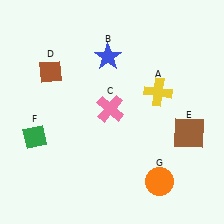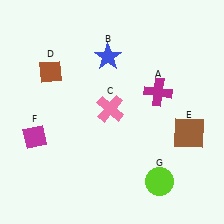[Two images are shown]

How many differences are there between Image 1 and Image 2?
There are 3 differences between the two images.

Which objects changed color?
A changed from yellow to magenta. F changed from green to magenta. G changed from orange to lime.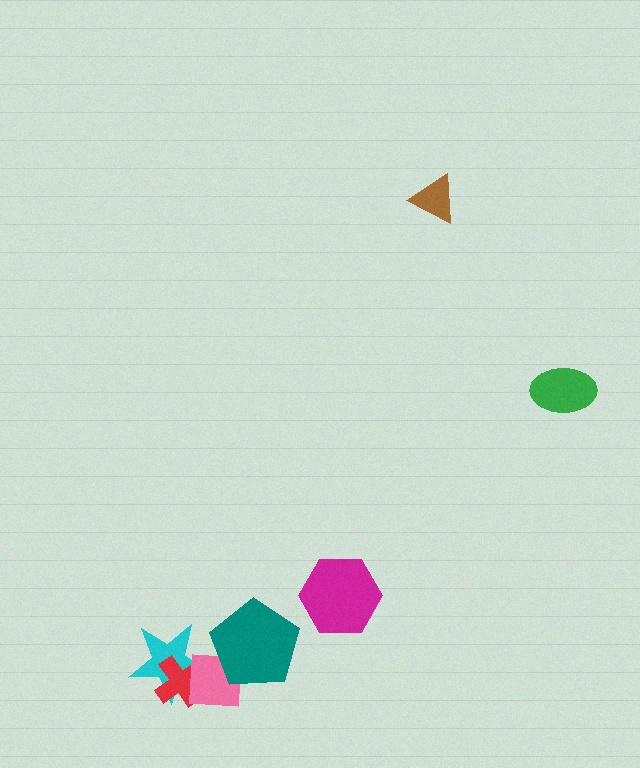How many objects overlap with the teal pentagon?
1 object overlaps with the teal pentagon.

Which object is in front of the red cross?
The pink square is in front of the red cross.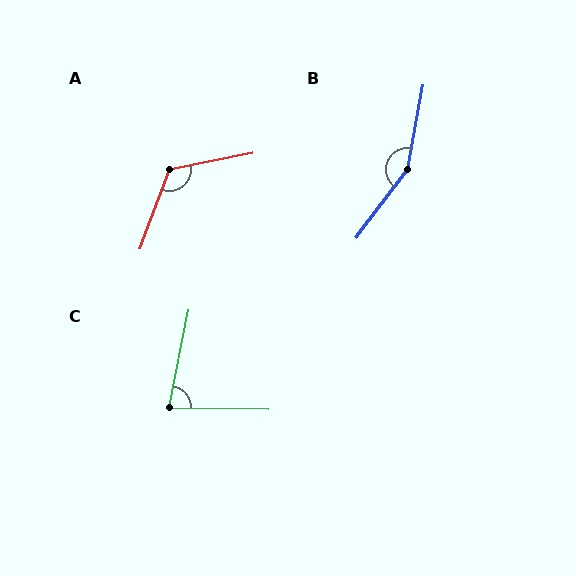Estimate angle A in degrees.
Approximately 121 degrees.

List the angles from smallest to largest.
C (80°), A (121°), B (153°).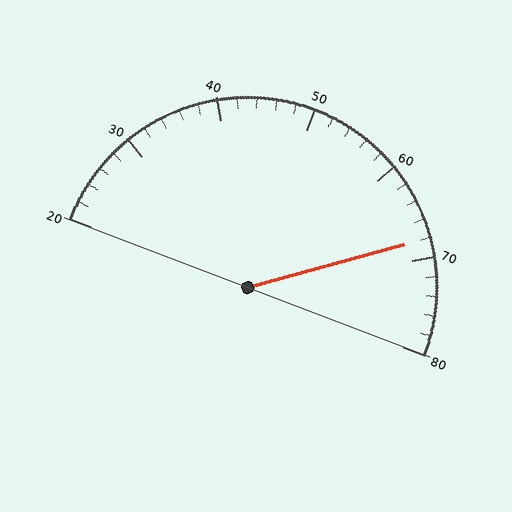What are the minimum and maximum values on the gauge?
The gauge ranges from 20 to 80.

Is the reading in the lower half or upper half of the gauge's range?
The reading is in the upper half of the range (20 to 80).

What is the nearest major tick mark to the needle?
The nearest major tick mark is 70.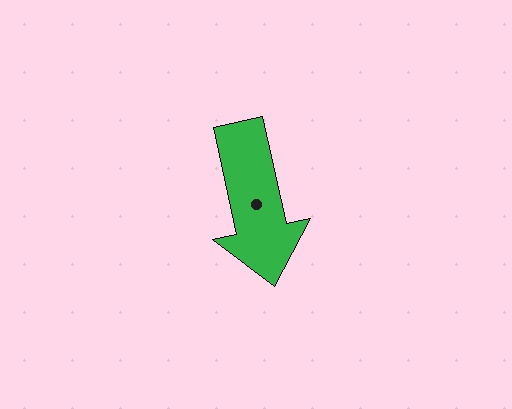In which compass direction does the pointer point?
South.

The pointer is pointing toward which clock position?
Roughly 6 o'clock.